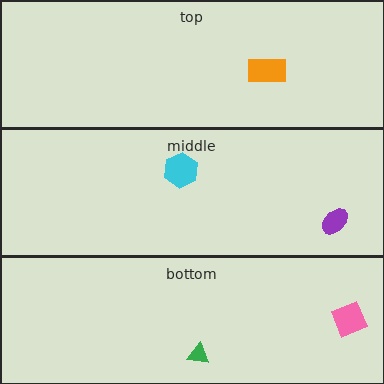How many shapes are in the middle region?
2.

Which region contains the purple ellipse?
The middle region.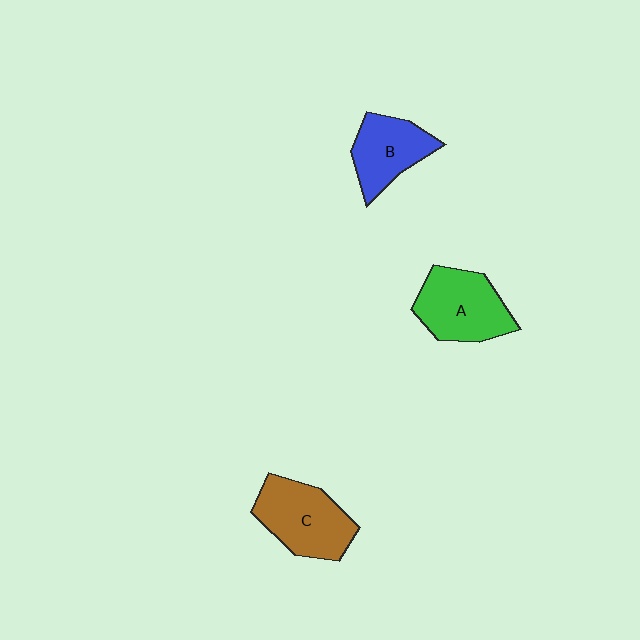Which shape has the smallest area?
Shape B (blue).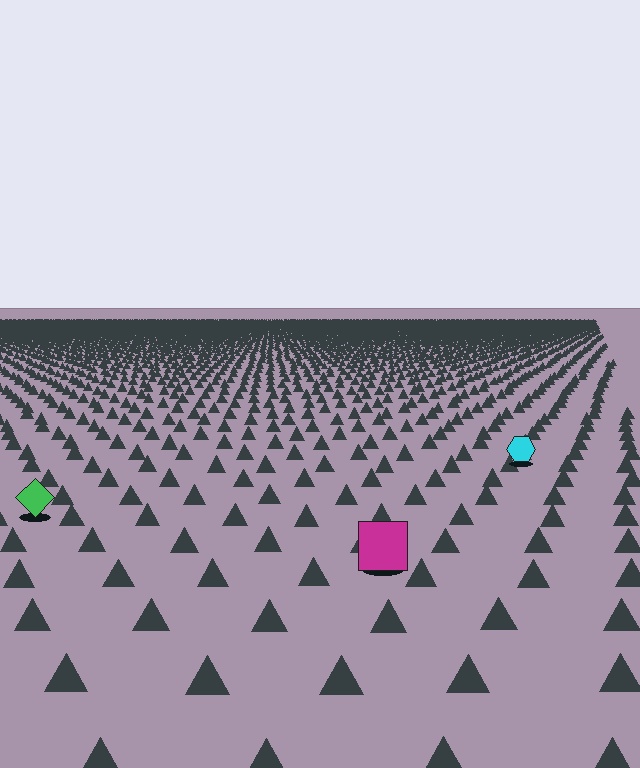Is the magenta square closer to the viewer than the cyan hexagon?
Yes. The magenta square is closer — you can tell from the texture gradient: the ground texture is coarser near it.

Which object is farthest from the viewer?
The cyan hexagon is farthest from the viewer. It appears smaller and the ground texture around it is denser.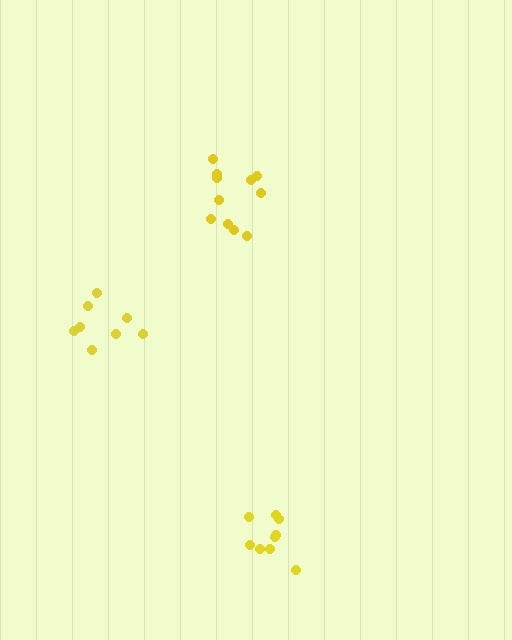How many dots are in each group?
Group 1: 11 dots, Group 2: 8 dots, Group 3: 9 dots (28 total).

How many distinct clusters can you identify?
There are 3 distinct clusters.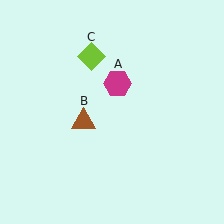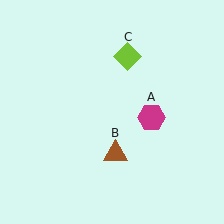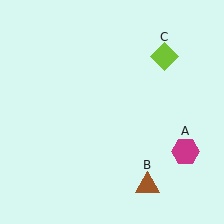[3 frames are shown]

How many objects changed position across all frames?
3 objects changed position: magenta hexagon (object A), brown triangle (object B), lime diamond (object C).